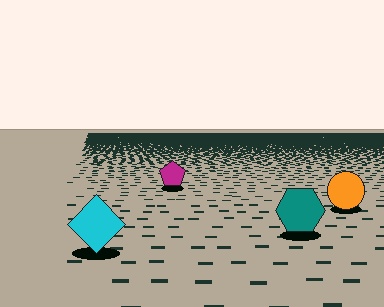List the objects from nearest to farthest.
From nearest to farthest: the cyan diamond, the teal hexagon, the orange circle, the magenta pentagon.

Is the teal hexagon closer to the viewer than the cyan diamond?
No. The cyan diamond is closer — you can tell from the texture gradient: the ground texture is coarser near it.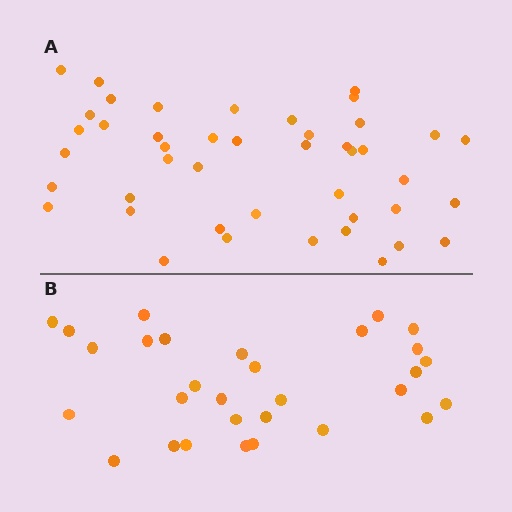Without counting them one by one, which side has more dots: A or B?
Region A (the top region) has more dots.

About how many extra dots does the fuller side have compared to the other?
Region A has approximately 15 more dots than region B.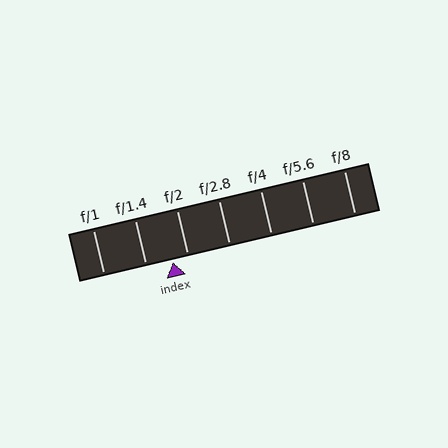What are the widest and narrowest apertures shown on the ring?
The widest aperture shown is f/1 and the narrowest is f/8.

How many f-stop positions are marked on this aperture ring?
There are 7 f-stop positions marked.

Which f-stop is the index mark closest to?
The index mark is closest to f/2.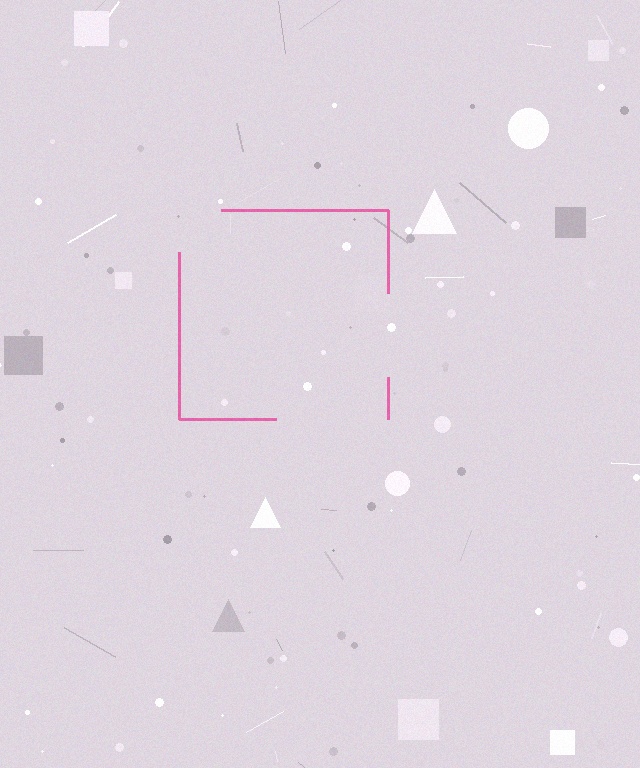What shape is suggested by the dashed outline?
The dashed outline suggests a square.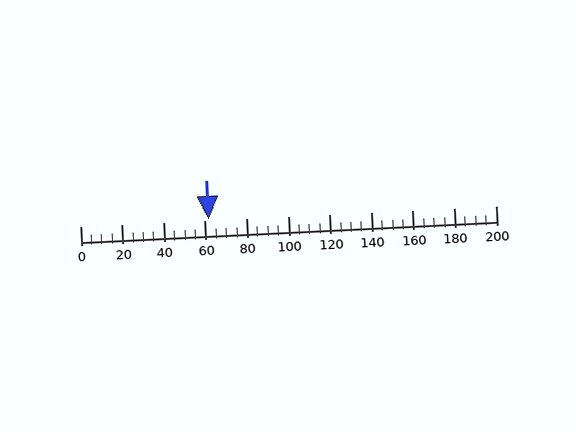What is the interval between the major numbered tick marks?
The major tick marks are spaced 20 units apart.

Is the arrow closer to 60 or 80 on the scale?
The arrow is closer to 60.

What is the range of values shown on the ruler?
The ruler shows values from 0 to 200.